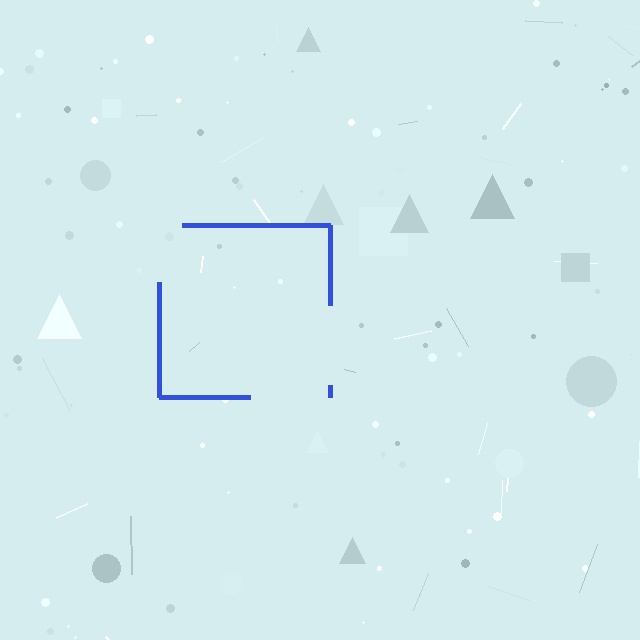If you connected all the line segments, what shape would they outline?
They would outline a square.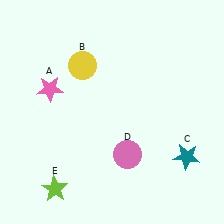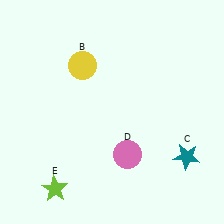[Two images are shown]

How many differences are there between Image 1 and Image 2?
There is 1 difference between the two images.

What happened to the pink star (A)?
The pink star (A) was removed in Image 2. It was in the top-left area of Image 1.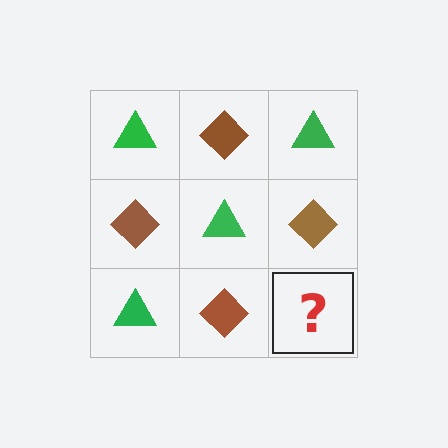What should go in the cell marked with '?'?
The missing cell should contain a green triangle.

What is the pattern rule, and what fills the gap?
The rule is that it alternates green triangle and brown diamond in a checkerboard pattern. The gap should be filled with a green triangle.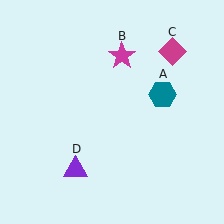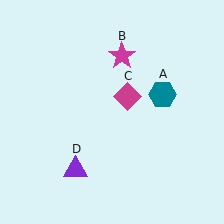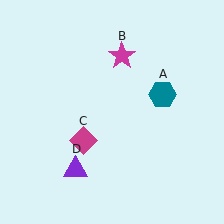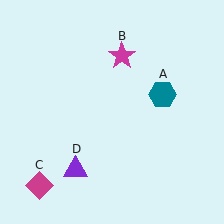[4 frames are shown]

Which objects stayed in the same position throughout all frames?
Teal hexagon (object A) and magenta star (object B) and purple triangle (object D) remained stationary.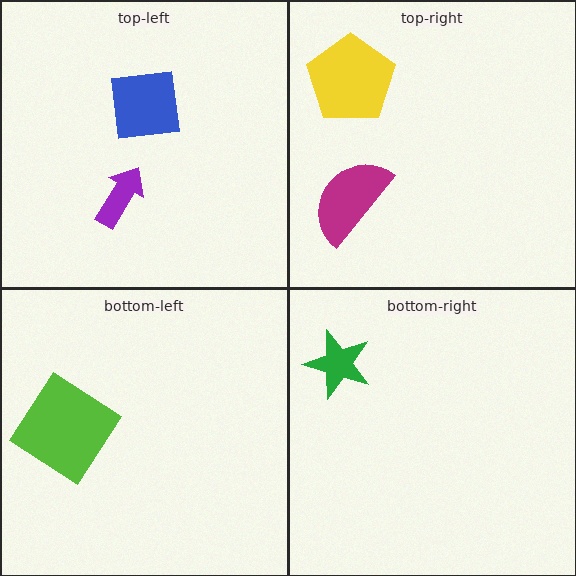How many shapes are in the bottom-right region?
1.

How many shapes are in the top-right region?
2.